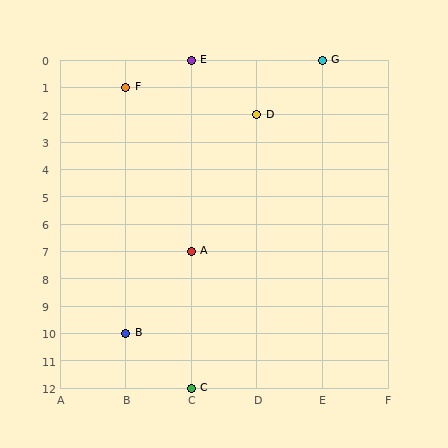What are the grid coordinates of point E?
Point E is at grid coordinates (C, 0).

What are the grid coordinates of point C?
Point C is at grid coordinates (C, 12).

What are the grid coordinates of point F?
Point F is at grid coordinates (B, 1).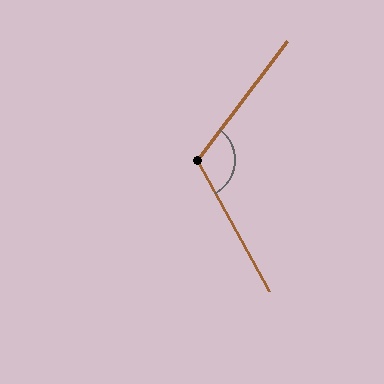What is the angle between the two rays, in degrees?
Approximately 114 degrees.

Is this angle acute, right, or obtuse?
It is obtuse.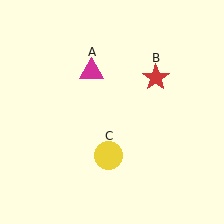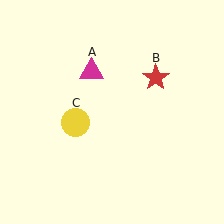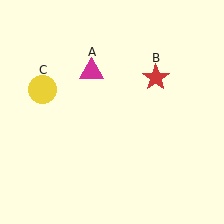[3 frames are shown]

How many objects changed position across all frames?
1 object changed position: yellow circle (object C).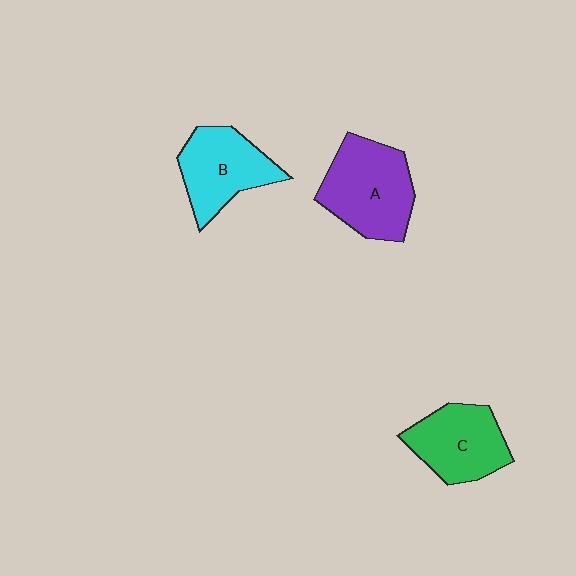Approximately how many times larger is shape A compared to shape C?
Approximately 1.2 times.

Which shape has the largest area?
Shape A (purple).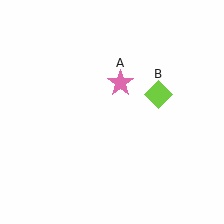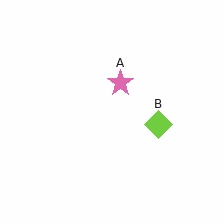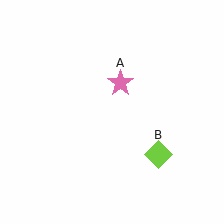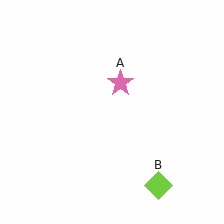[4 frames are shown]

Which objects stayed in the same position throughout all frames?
Pink star (object A) remained stationary.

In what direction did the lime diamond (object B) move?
The lime diamond (object B) moved down.